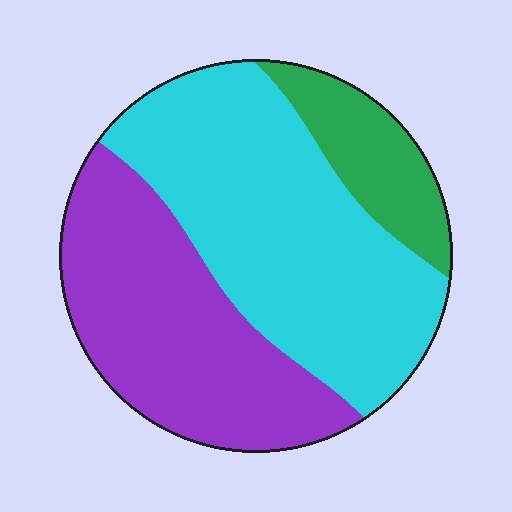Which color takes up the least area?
Green, at roughly 15%.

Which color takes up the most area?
Cyan, at roughly 50%.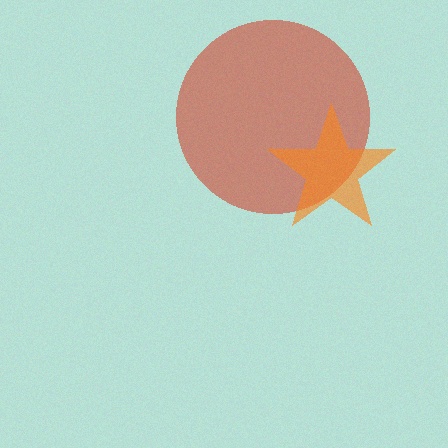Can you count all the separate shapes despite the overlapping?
Yes, there are 2 separate shapes.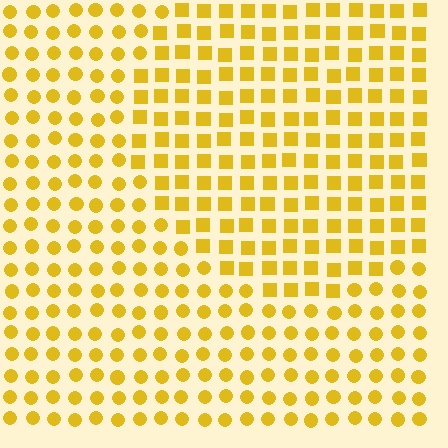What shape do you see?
I see a circle.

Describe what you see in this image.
The image is filled with small yellow elements arranged in a uniform grid. A circle-shaped region contains squares, while the surrounding area contains circles. The boundary is defined purely by the change in element shape.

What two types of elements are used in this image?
The image uses squares inside the circle region and circles outside it.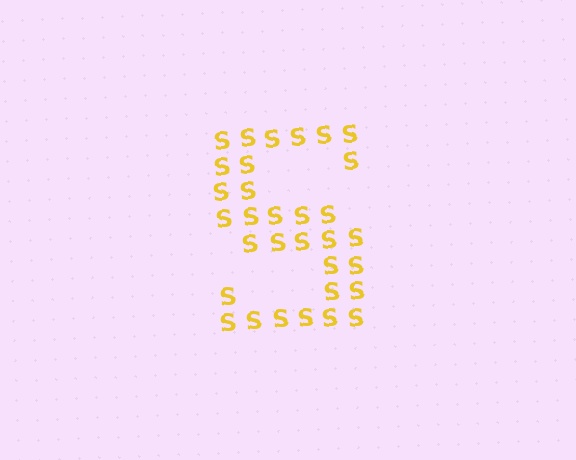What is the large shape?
The large shape is the letter S.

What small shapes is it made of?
It is made of small letter S's.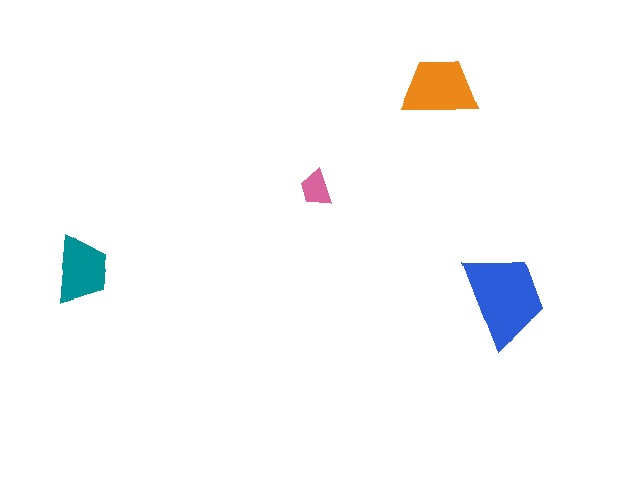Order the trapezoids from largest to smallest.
the blue one, the orange one, the teal one, the pink one.